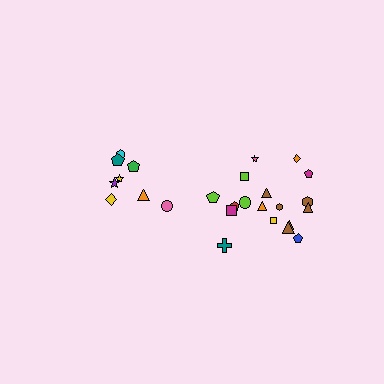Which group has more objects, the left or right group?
The right group.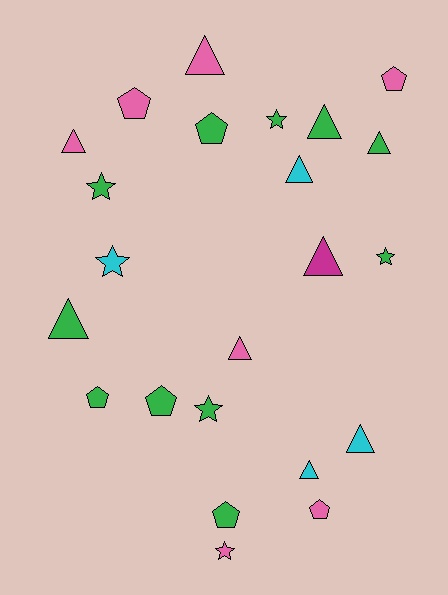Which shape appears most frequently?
Triangle, with 10 objects.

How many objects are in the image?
There are 23 objects.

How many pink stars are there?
There is 1 pink star.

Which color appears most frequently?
Green, with 11 objects.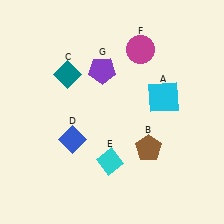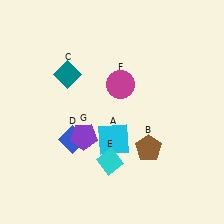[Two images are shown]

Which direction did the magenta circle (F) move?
The magenta circle (F) moved down.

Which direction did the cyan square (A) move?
The cyan square (A) moved left.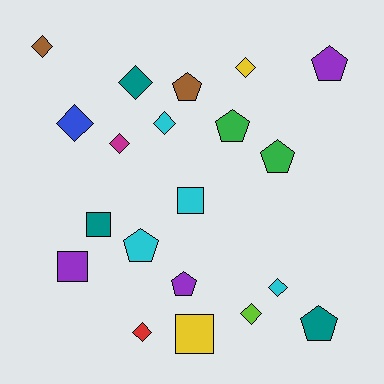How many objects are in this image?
There are 20 objects.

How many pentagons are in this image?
There are 7 pentagons.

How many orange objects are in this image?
There are no orange objects.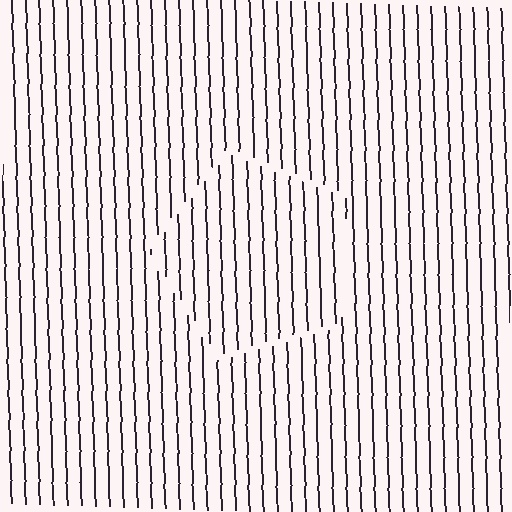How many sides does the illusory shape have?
5 sides — the line-ends trace a pentagon.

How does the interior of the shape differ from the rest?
The interior of the shape contains the same grating, shifted by half a period — the contour is defined by the phase discontinuity where line-ends from the inner and outer gratings abut.